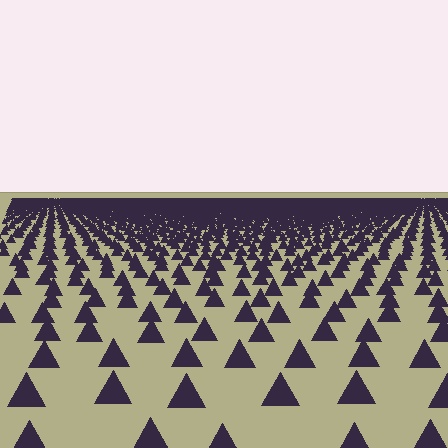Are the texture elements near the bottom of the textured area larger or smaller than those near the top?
Larger. Near the bottom, elements are closer to the viewer and appear at a bigger on-screen size.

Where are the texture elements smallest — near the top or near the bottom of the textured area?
Near the top.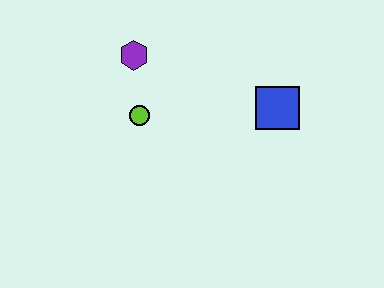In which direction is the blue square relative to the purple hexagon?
The blue square is to the right of the purple hexagon.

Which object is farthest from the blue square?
The purple hexagon is farthest from the blue square.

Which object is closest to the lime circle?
The purple hexagon is closest to the lime circle.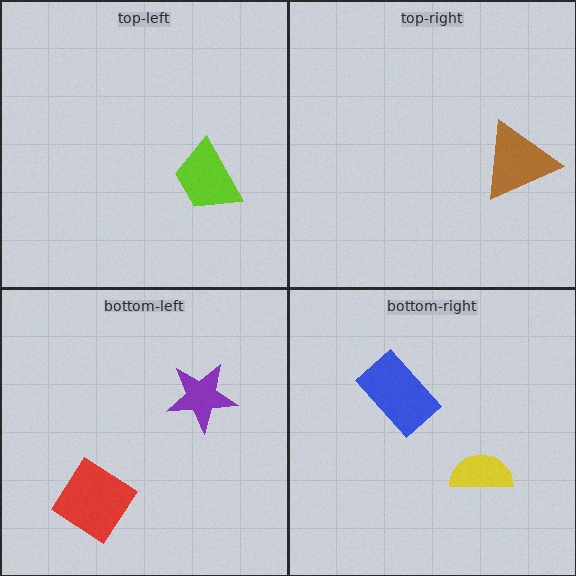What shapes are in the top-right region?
The brown triangle.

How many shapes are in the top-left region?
1.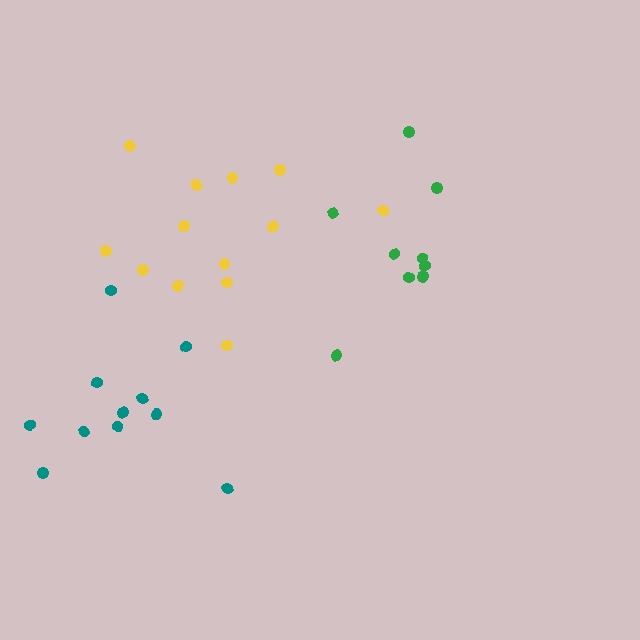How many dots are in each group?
Group 1: 9 dots, Group 2: 11 dots, Group 3: 13 dots (33 total).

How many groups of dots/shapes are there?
There are 3 groups.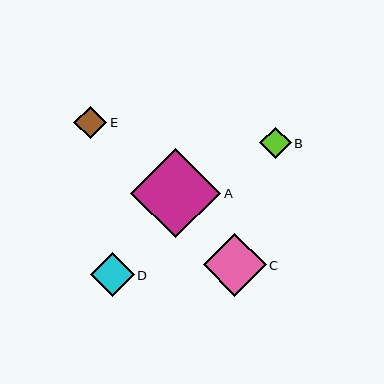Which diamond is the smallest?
Diamond B is the smallest with a size of approximately 32 pixels.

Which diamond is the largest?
Diamond A is the largest with a size of approximately 90 pixels.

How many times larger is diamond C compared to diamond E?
Diamond C is approximately 1.9 times the size of diamond E.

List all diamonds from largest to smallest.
From largest to smallest: A, C, D, E, B.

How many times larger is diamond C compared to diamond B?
Diamond C is approximately 2.0 times the size of diamond B.